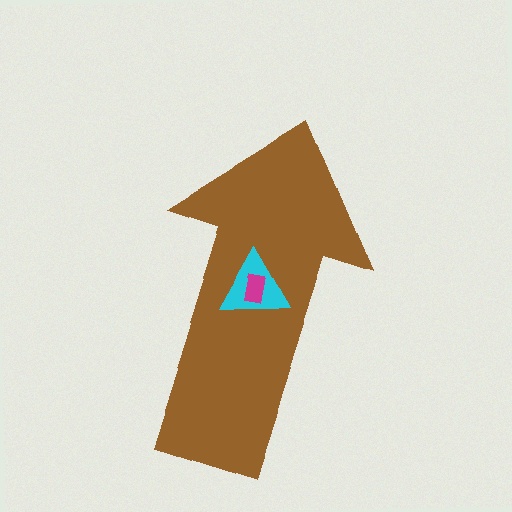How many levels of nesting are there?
3.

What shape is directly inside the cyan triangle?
The magenta rectangle.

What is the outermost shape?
The brown arrow.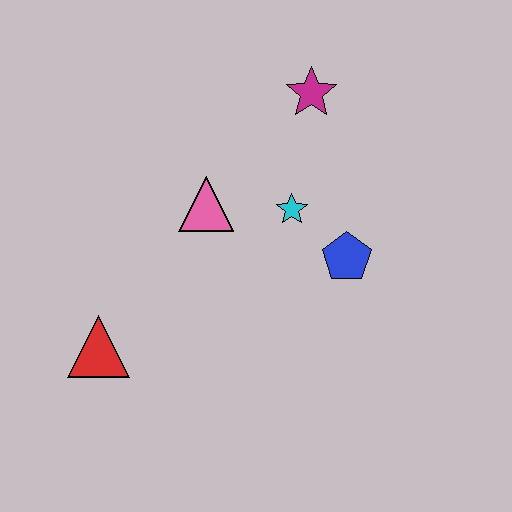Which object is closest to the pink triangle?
The cyan star is closest to the pink triangle.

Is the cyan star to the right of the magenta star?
No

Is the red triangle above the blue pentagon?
No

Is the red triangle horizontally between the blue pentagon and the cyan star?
No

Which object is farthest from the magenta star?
The red triangle is farthest from the magenta star.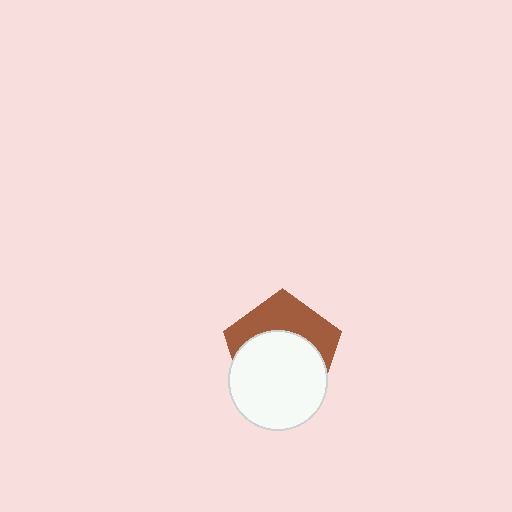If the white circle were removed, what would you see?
You would see the complete brown pentagon.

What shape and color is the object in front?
The object in front is a white circle.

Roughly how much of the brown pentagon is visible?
A small part of it is visible (roughly 41%).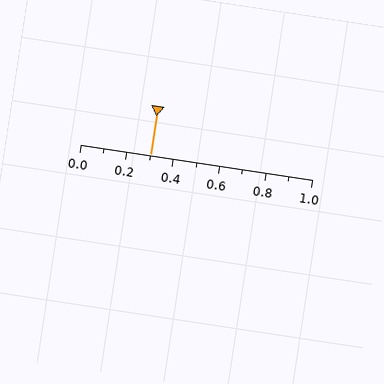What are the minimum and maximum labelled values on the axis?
The axis runs from 0.0 to 1.0.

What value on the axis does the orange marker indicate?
The marker indicates approximately 0.3.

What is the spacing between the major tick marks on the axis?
The major ticks are spaced 0.2 apart.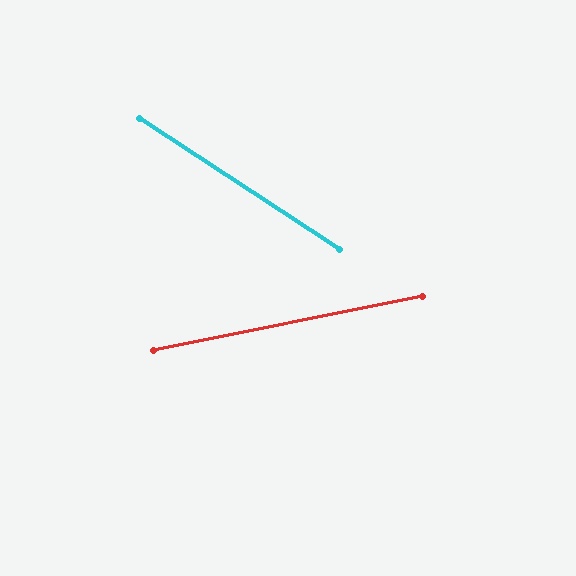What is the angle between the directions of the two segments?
Approximately 44 degrees.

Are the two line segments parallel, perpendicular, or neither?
Neither parallel nor perpendicular — they differ by about 44°.